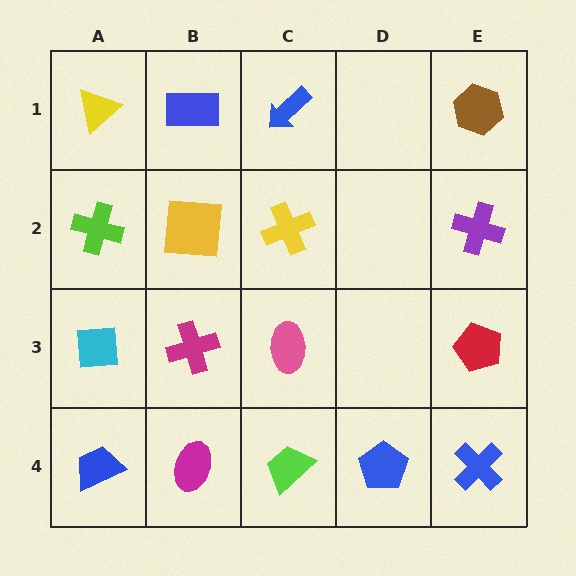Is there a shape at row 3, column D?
No, that cell is empty.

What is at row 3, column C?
A pink ellipse.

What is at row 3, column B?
A magenta cross.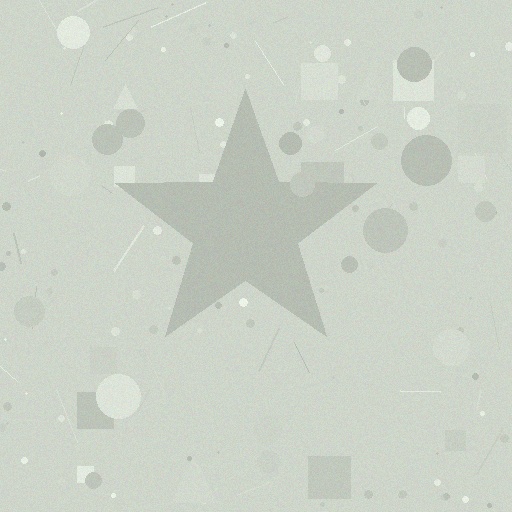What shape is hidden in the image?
A star is hidden in the image.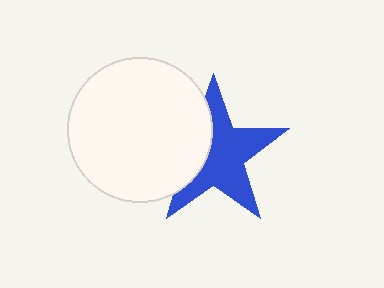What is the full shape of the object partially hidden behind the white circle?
The partially hidden object is a blue star.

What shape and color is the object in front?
The object in front is a white circle.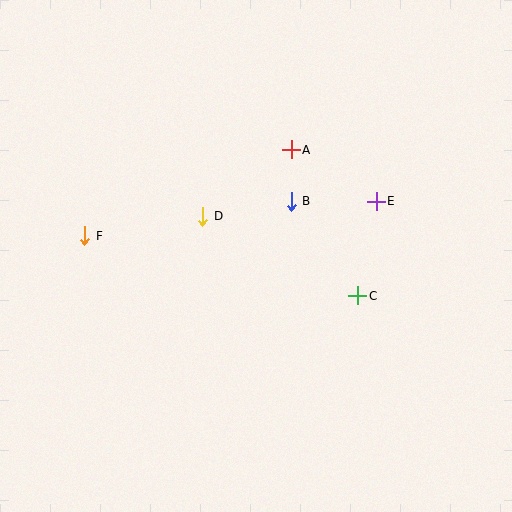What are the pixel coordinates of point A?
Point A is at (291, 150).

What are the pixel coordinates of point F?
Point F is at (85, 236).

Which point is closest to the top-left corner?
Point F is closest to the top-left corner.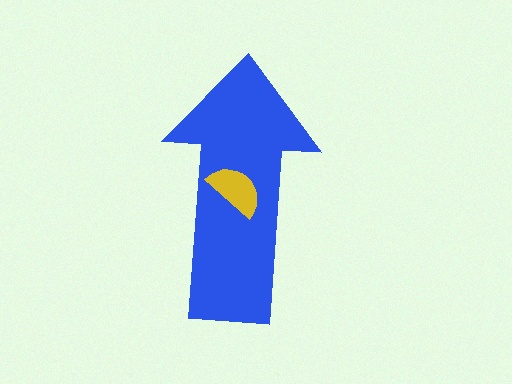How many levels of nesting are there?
2.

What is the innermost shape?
The yellow semicircle.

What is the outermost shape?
The blue arrow.